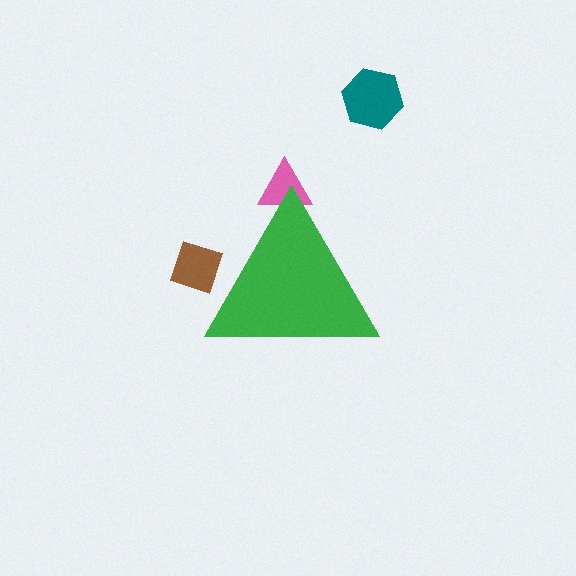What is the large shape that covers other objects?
A green triangle.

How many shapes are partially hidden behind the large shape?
2 shapes are partially hidden.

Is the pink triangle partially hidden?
Yes, the pink triangle is partially hidden behind the green triangle.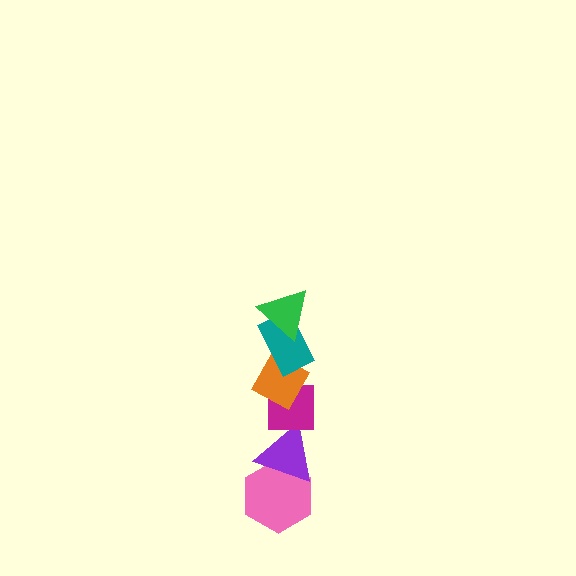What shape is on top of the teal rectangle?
The green triangle is on top of the teal rectangle.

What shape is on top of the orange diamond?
The teal rectangle is on top of the orange diamond.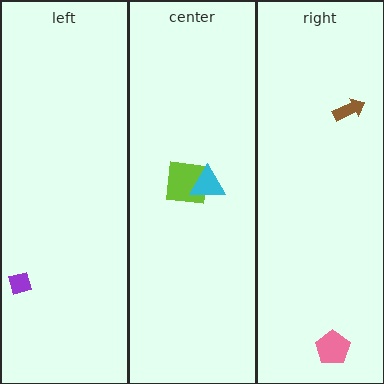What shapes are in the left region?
The purple square.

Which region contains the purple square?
The left region.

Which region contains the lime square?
The center region.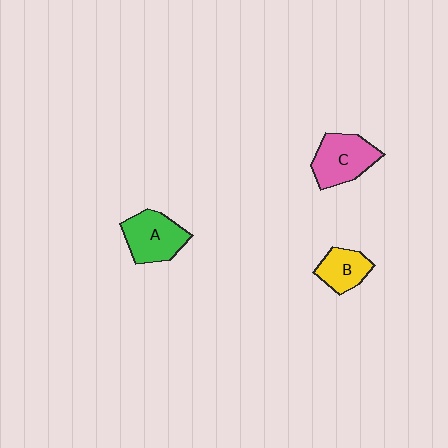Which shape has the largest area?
Shape C (pink).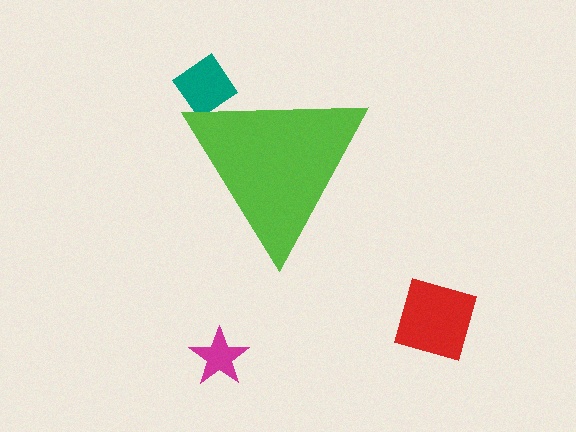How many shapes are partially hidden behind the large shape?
1 shape is partially hidden.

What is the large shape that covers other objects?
A lime triangle.